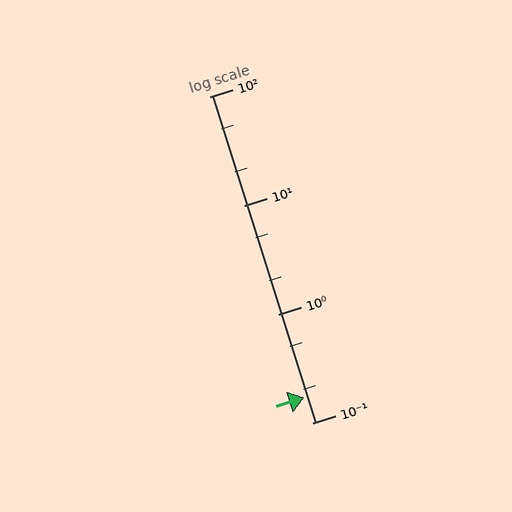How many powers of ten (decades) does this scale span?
The scale spans 3 decades, from 0.1 to 100.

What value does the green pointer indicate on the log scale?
The pointer indicates approximately 0.17.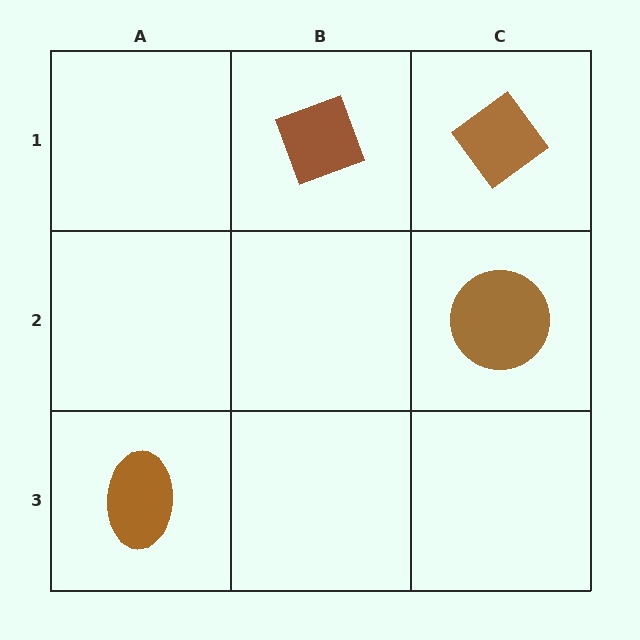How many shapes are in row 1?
2 shapes.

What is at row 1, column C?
A brown diamond.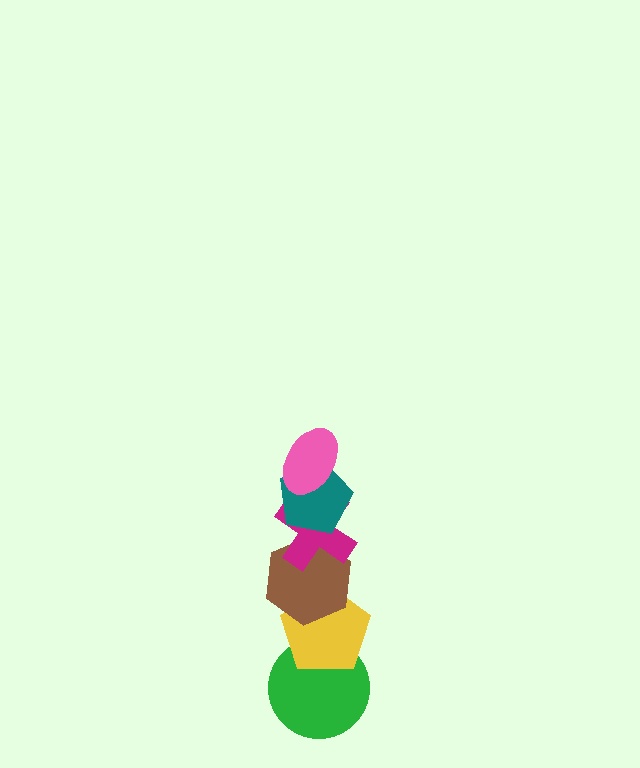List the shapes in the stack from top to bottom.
From top to bottom: the pink ellipse, the teal pentagon, the magenta cross, the brown hexagon, the yellow pentagon, the green circle.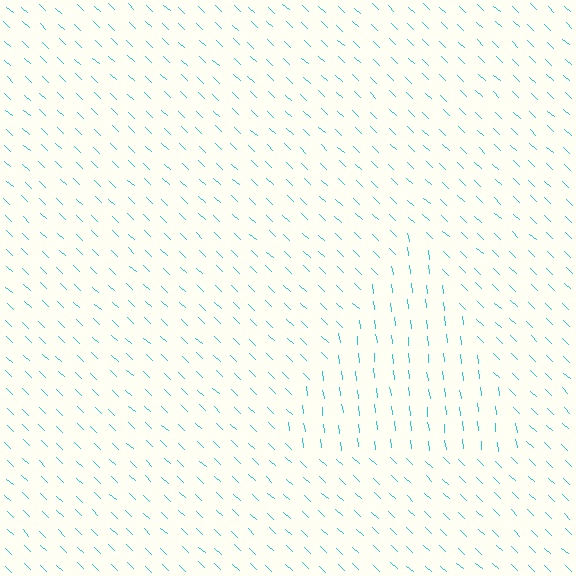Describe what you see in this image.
The image is filled with small cyan line segments. A triangle region in the image has lines oriented differently from the surrounding lines, creating a visible texture boundary.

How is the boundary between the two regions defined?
The boundary is defined purely by a change in line orientation (approximately 39 degrees difference). All lines are the same color and thickness.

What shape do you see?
I see a triangle.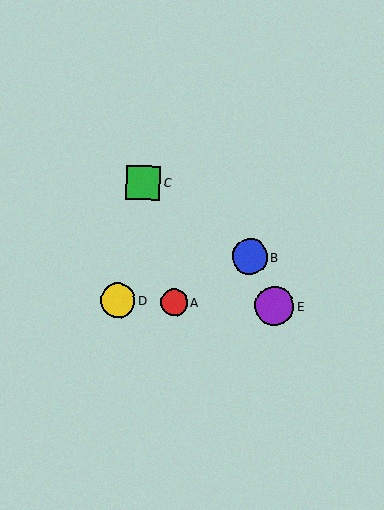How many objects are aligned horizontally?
3 objects (A, D, E) are aligned horizontally.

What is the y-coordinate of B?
Object B is at y≈257.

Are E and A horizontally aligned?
Yes, both are at y≈306.